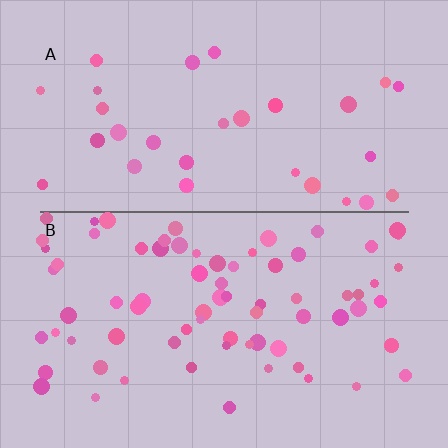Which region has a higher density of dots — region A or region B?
B (the bottom).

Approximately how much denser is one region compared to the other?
Approximately 2.4× — region B over region A.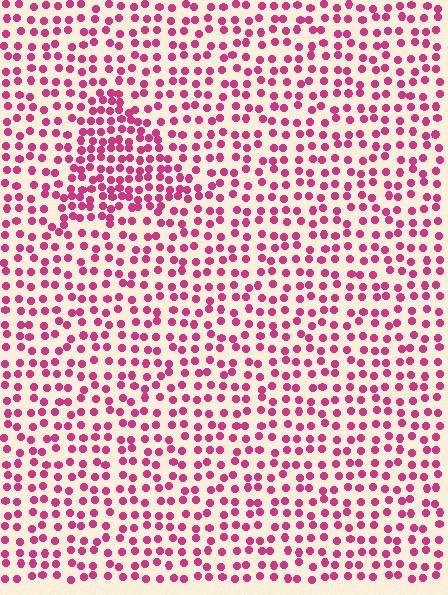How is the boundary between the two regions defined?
The boundary is defined by a change in element density (approximately 1.7x ratio). All elements are the same color, size, and shape.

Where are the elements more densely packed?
The elements are more densely packed inside the triangle boundary.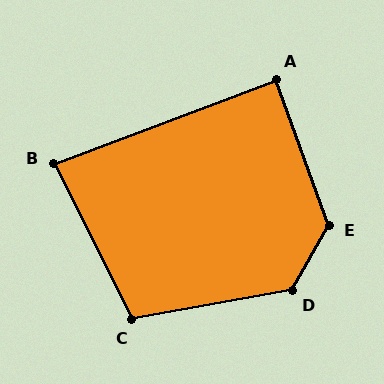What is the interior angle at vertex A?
Approximately 89 degrees (approximately right).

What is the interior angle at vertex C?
Approximately 106 degrees (obtuse).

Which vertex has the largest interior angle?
E, at approximately 131 degrees.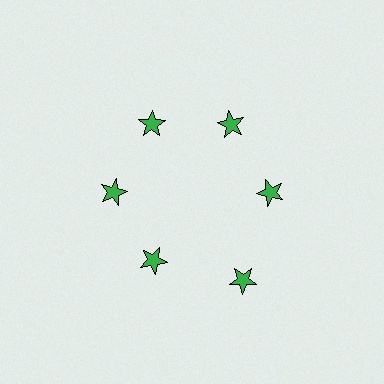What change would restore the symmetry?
The symmetry would be restored by moving it inward, back onto the ring so that all 6 stars sit at equal angles and equal distance from the center.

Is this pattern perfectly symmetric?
No. The 6 green stars are arranged in a ring, but one element near the 5 o'clock position is pushed outward from the center, breaking the 6-fold rotational symmetry.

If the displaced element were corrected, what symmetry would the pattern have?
It would have 6-fold rotational symmetry — the pattern would map onto itself every 60 degrees.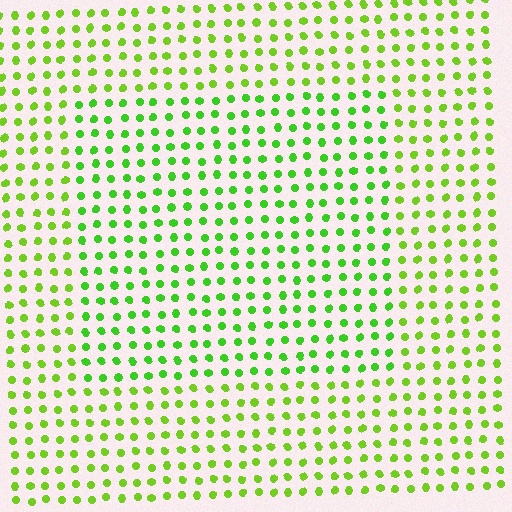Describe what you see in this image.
The image is filled with small lime elements in a uniform arrangement. A rectangle-shaped region is visible where the elements are tinted to a slightly different hue, forming a subtle color boundary.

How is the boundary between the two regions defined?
The boundary is defined purely by a slight shift in hue (about 21 degrees). Spacing, size, and orientation are identical on both sides.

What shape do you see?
I see a rectangle.